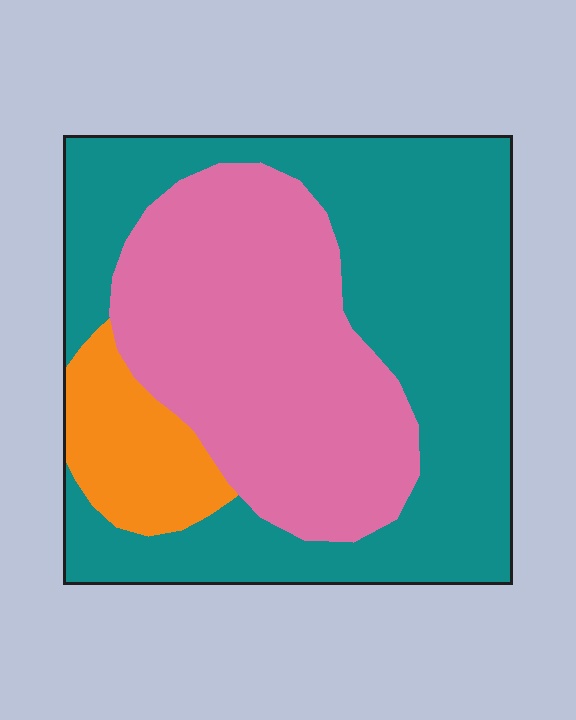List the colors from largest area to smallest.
From largest to smallest: teal, pink, orange.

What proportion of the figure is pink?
Pink covers 38% of the figure.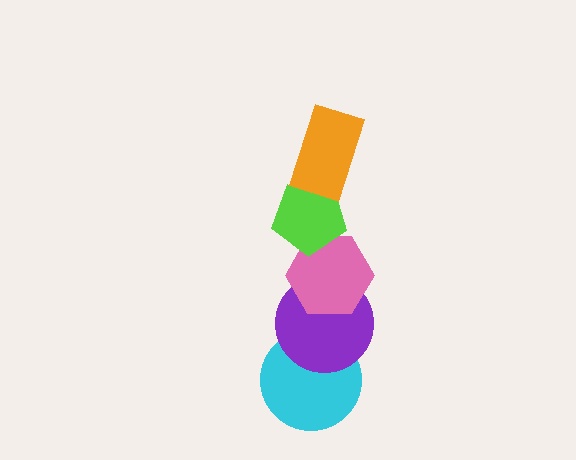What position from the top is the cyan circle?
The cyan circle is 5th from the top.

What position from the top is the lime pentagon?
The lime pentagon is 2nd from the top.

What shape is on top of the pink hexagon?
The lime pentagon is on top of the pink hexagon.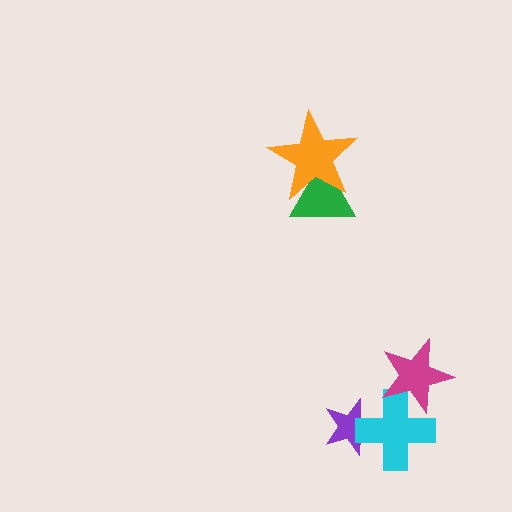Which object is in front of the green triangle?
The orange star is in front of the green triangle.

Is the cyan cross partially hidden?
Yes, it is partially covered by another shape.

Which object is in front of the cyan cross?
The magenta star is in front of the cyan cross.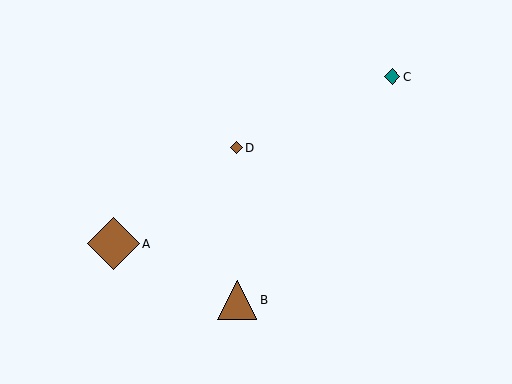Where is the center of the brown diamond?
The center of the brown diamond is at (113, 244).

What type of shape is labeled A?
Shape A is a brown diamond.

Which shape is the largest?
The brown diamond (labeled A) is the largest.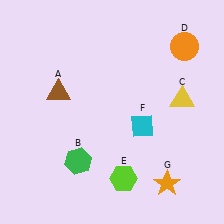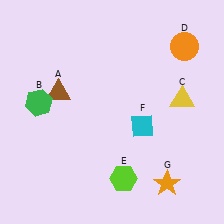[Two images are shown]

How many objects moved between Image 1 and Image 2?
1 object moved between the two images.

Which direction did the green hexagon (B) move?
The green hexagon (B) moved up.